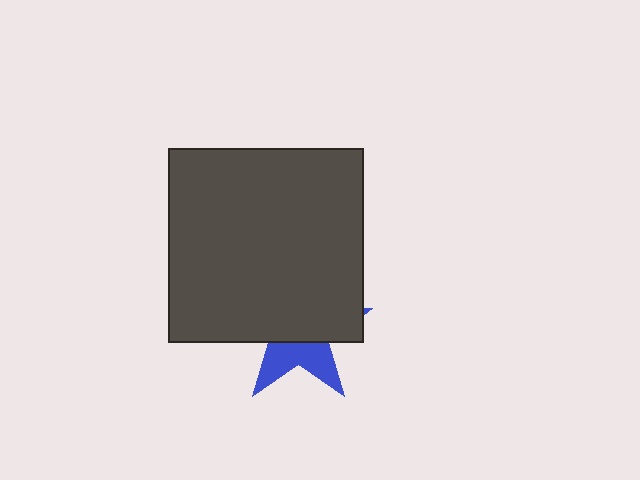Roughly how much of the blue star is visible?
A small part of it is visible (roughly 36%).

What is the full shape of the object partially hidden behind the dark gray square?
The partially hidden object is a blue star.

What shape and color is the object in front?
The object in front is a dark gray square.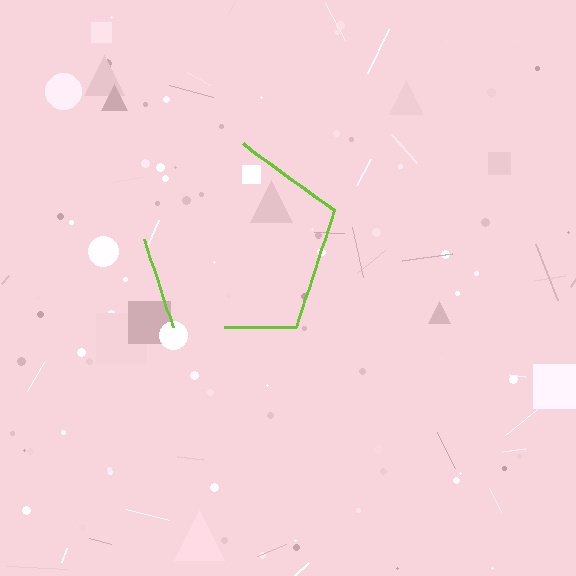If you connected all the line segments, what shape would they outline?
They would outline a pentagon.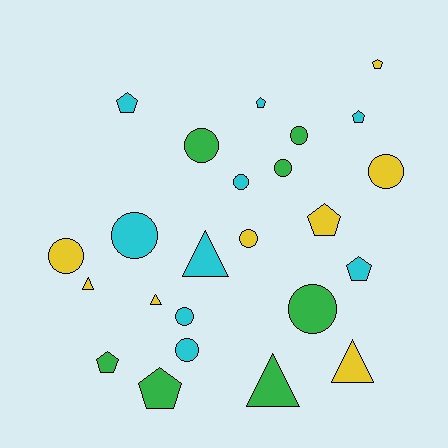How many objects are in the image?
There are 24 objects.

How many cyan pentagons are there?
There are 4 cyan pentagons.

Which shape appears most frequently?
Circle, with 11 objects.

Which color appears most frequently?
Cyan, with 9 objects.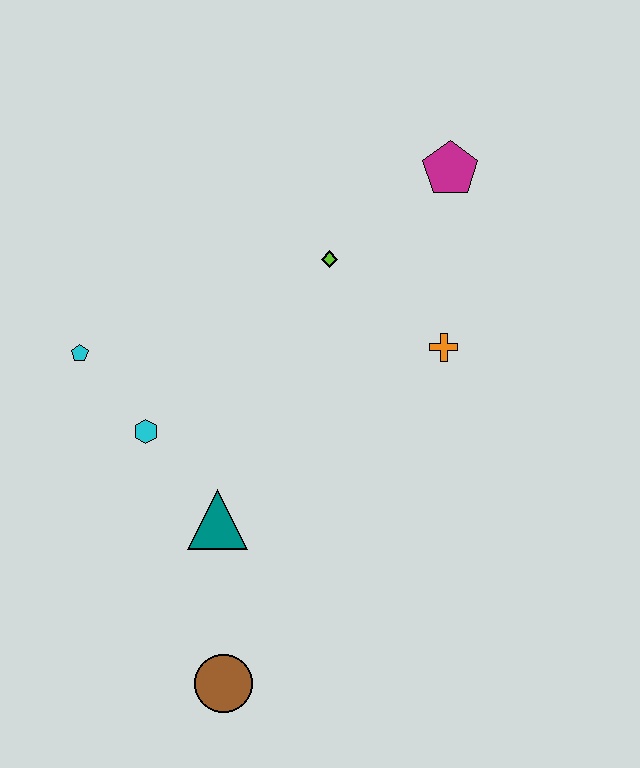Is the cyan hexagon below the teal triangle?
No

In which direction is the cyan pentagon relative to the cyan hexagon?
The cyan pentagon is above the cyan hexagon.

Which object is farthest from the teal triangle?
The magenta pentagon is farthest from the teal triangle.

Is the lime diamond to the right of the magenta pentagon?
No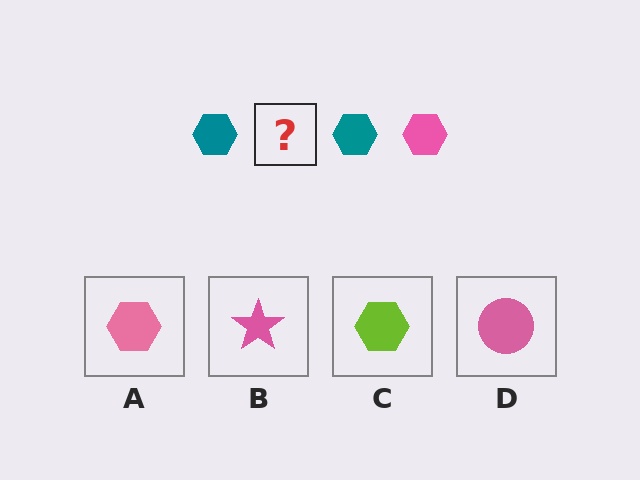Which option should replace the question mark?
Option A.